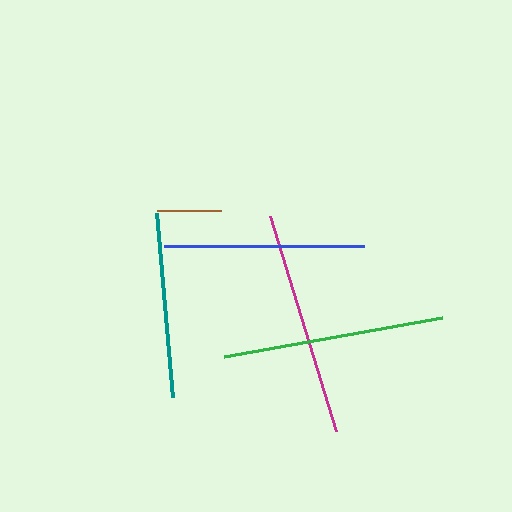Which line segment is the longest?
The magenta line is the longest at approximately 225 pixels.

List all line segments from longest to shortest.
From longest to shortest: magenta, green, blue, teal, brown.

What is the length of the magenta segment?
The magenta segment is approximately 225 pixels long.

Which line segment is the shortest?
The brown line is the shortest at approximately 64 pixels.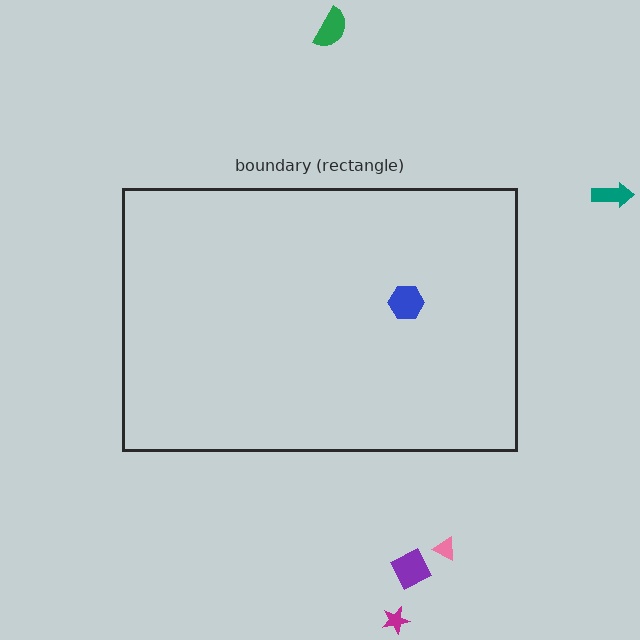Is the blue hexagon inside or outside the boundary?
Inside.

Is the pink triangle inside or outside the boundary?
Outside.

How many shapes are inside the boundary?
1 inside, 5 outside.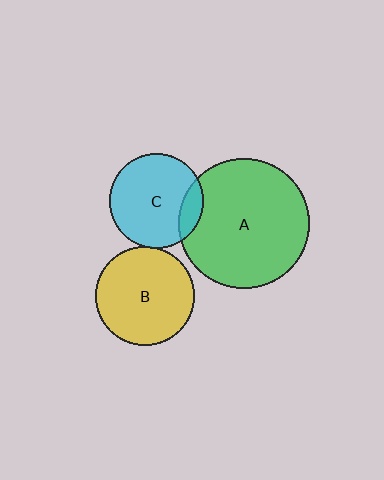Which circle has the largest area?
Circle A (green).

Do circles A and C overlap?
Yes.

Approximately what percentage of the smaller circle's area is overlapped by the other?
Approximately 15%.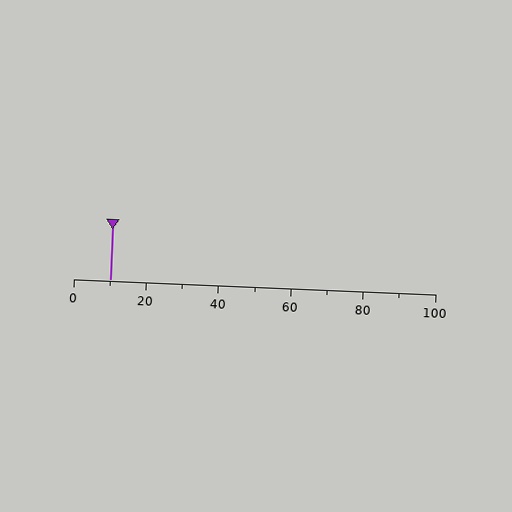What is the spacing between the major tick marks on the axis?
The major ticks are spaced 20 apart.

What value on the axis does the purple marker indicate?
The marker indicates approximately 10.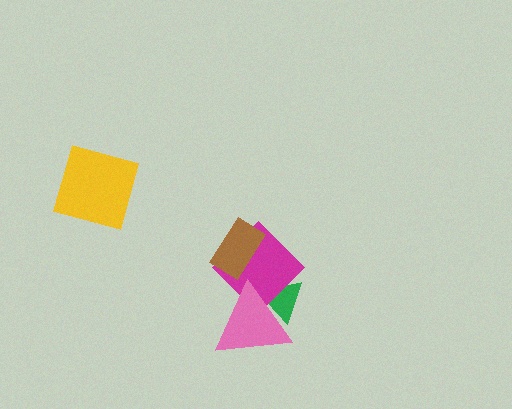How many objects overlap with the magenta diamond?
3 objects overlap with the magenta diamond.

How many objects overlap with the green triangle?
2 objects overlap with the green triangle.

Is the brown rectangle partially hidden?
No, no other shape covers it.